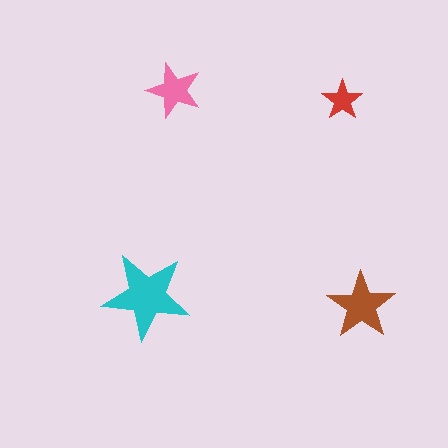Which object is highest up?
The pink star is topmost.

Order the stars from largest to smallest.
the cyan one, the brown one, the pink one, the red one.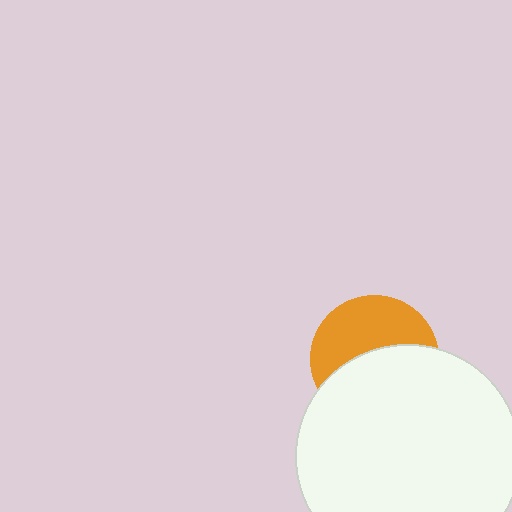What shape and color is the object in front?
The object in front is a white circle.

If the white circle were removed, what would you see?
You would see the complete orange circle.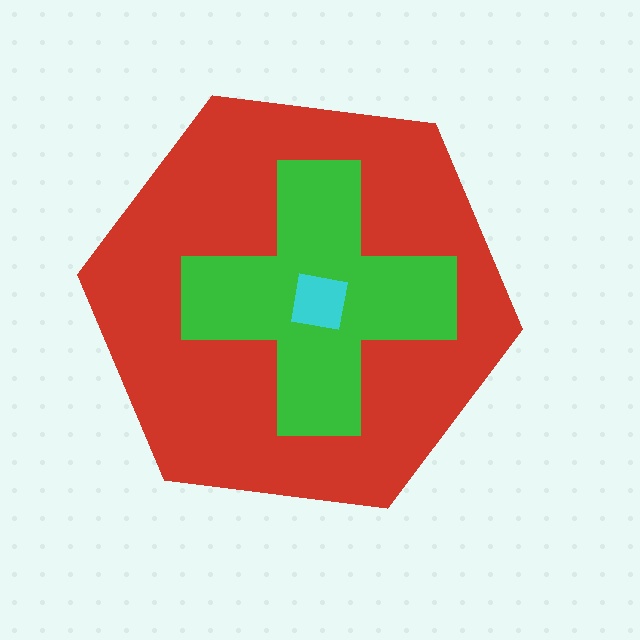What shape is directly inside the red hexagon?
The green cross.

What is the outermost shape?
The red hexagon.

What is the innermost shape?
The cyan square.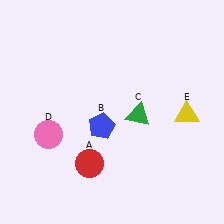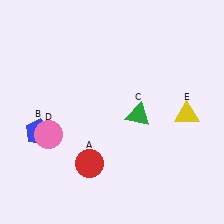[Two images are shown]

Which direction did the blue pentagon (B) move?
The blue pentagon (B) moved left.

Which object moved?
The blue pentagon (B) moved left.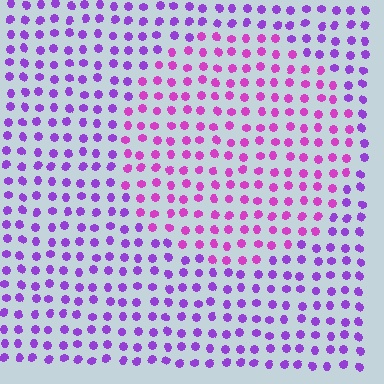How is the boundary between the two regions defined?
The boundary is defined purely by a slight shift in hue (about 31 degrees). Spacing, size, and orientation are identical on both sides.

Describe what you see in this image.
The image is filled with small purple elements in a uniform arrangement. A circle-shaped region is visible where the elements are tinted to a slightly different hue, forming a subtle color boundary.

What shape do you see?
I see a circle.